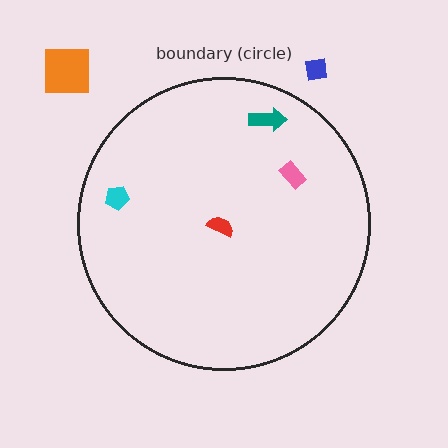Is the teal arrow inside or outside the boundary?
Inside.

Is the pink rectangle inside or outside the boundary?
Inside.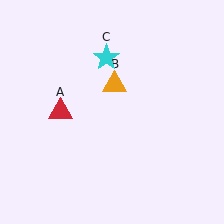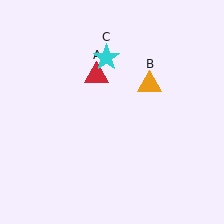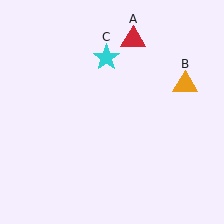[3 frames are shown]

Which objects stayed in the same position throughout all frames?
Cyan star (object C) remained stationary.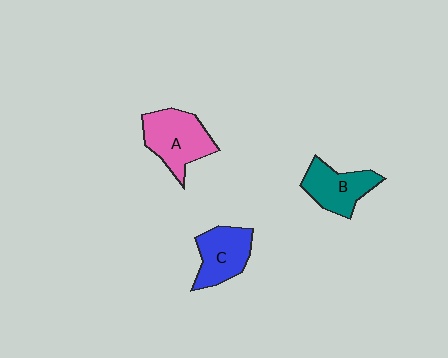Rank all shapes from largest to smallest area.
From largest to smallest: A (pink), C (blue), B (teal).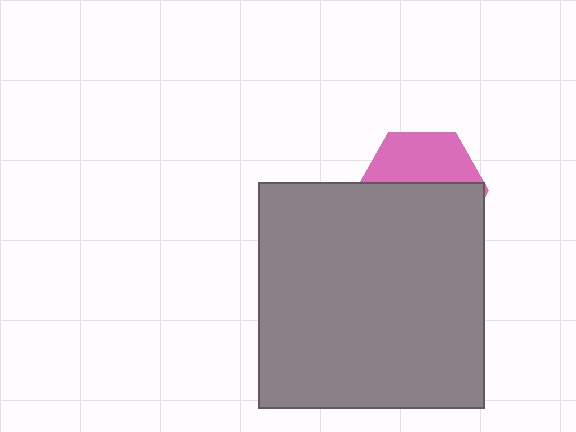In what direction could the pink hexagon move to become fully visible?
The pink hexagon could move up. That would shift it out from behind the gray square entirely.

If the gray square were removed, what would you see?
You would see the complete pink hexagon.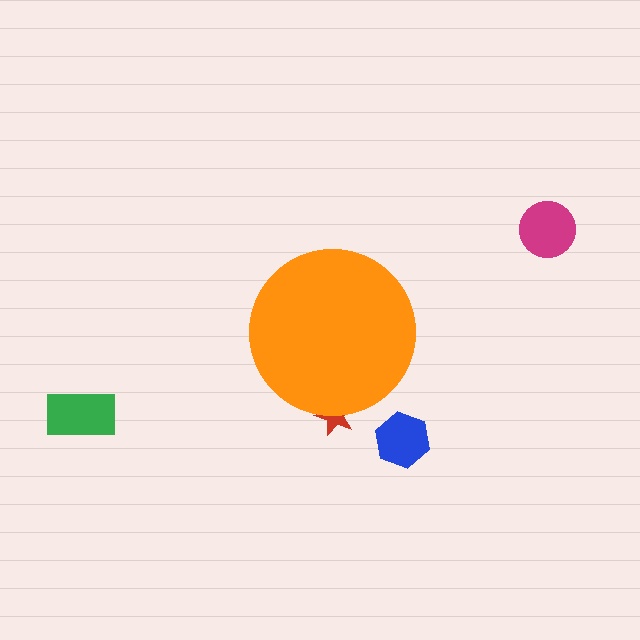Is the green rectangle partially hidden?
No, the green rectangle is fully visible.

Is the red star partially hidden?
Yes, the red star is partially hidden behind the orange circle.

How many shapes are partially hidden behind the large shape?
1 shape is partially hidden.